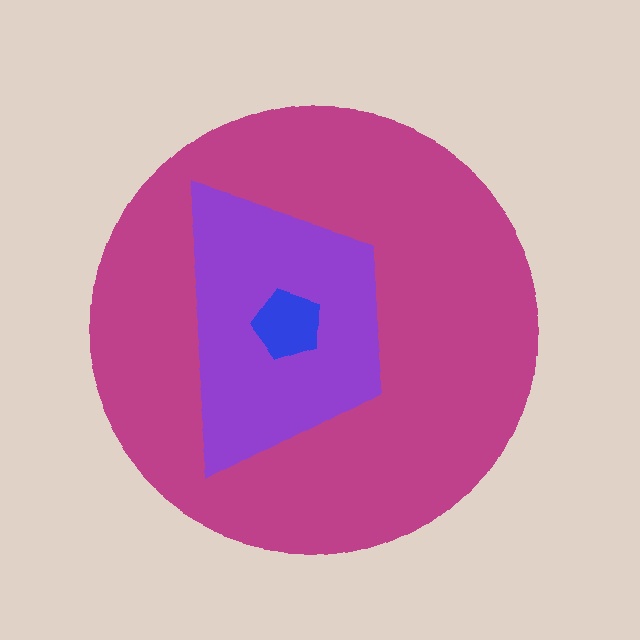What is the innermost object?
The blue pentagon.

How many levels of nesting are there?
3.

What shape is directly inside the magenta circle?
The purple trapezoid.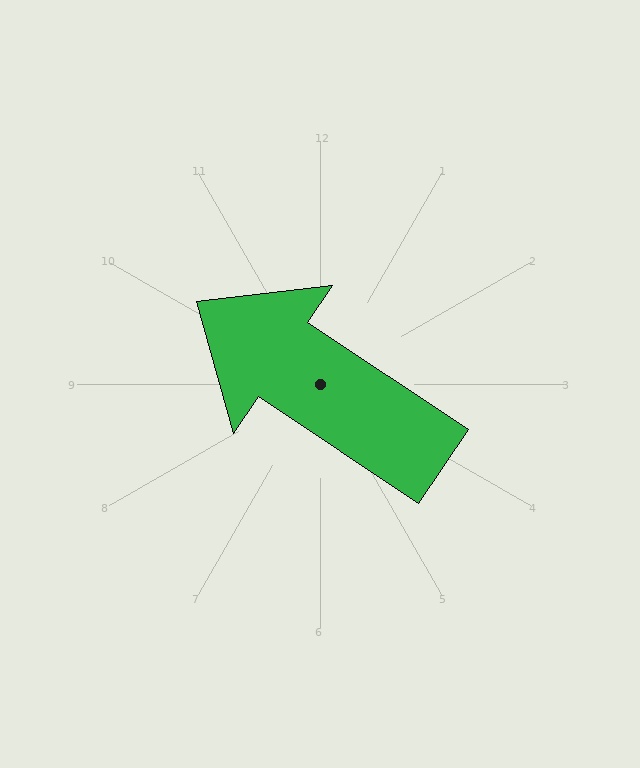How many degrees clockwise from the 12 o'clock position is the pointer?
Approximately 304 degrees.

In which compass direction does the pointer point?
Northwest.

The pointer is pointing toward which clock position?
Roughly 10 o'clock.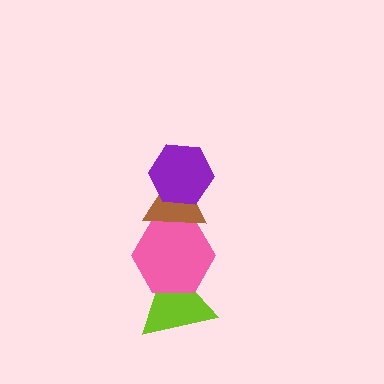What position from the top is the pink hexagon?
The pink hexagon is 3rd from the top.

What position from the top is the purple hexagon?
The purple hexagon is 1st from the top.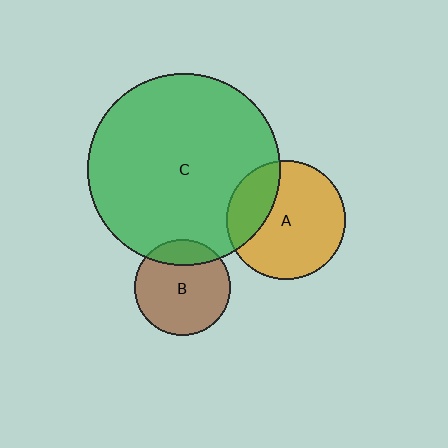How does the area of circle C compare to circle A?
Approximately 2.6 times.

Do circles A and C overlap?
Yes.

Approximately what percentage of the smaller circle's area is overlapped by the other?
Approximately 25%.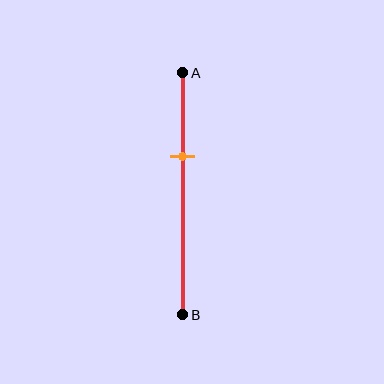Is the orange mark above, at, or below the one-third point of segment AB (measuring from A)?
The orange mark is approximately at the one-third point of segment AB.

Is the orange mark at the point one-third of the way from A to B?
Yes, the mark is approximately at the one-third point.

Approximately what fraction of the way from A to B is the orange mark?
The orange mark is approximately 35% of the way from A to B.